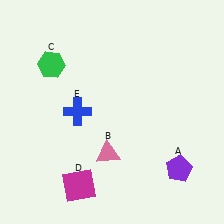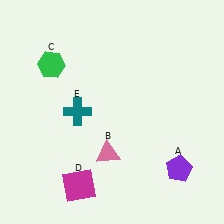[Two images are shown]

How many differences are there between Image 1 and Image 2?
There is 1 difference between the two images.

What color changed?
The cross (E) changed from blue in Image 1 to teal in Image 2.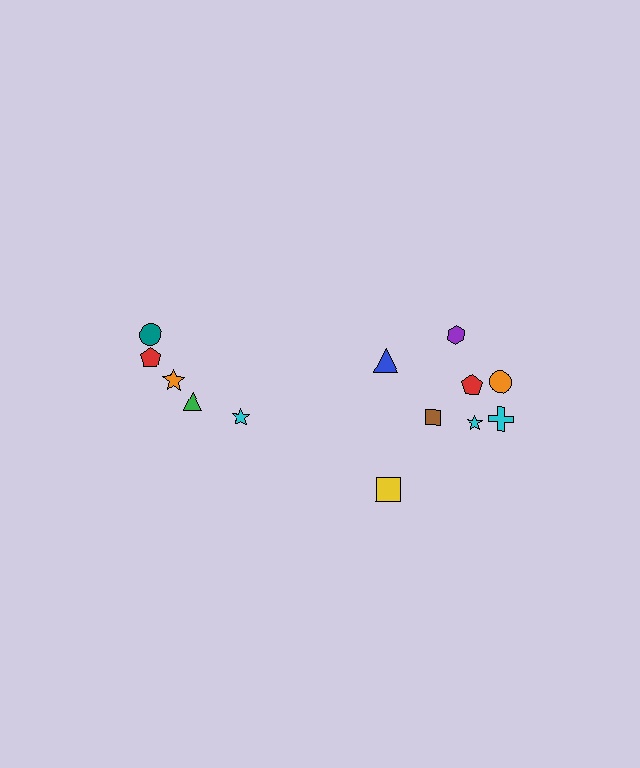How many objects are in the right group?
There are 8 objects.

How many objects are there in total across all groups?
There are 13 objects.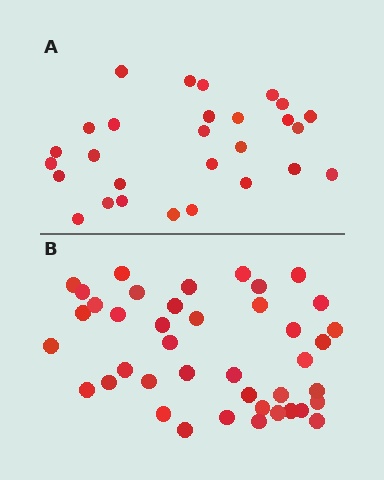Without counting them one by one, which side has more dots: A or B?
Region B (the bottom region) has more dots.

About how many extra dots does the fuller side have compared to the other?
Region B has approximately 15 more dots than region A.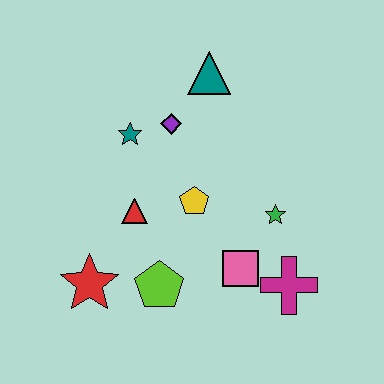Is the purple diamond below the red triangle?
No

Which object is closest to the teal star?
The purple diamond is closest to the teal star.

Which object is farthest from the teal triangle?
The red star is farthest from the teal triangle.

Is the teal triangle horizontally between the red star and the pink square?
Yes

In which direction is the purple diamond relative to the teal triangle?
The purple diamond is below the teal triangle.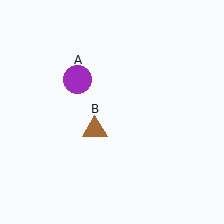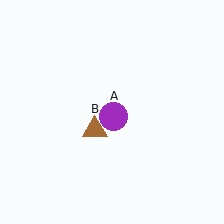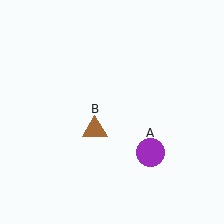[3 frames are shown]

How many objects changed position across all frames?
1 object changed position: purple circle (object A).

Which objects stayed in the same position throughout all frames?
Brown triangle (object B) remained stationary.